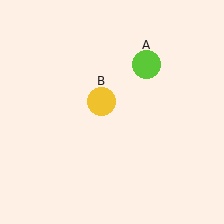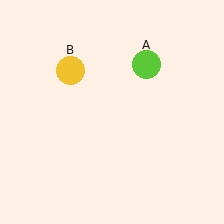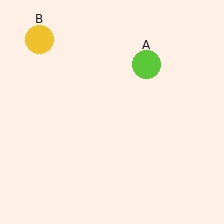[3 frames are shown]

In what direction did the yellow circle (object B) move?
The yellow circle (object B) moved up and to the left.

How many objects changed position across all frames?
1 object changed position: yellow circle (object B).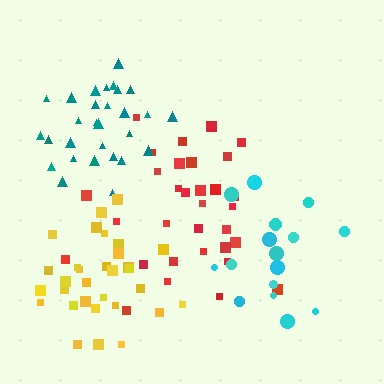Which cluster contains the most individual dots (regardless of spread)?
Red (32).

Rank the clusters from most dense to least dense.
teal, yellow, cyan, red.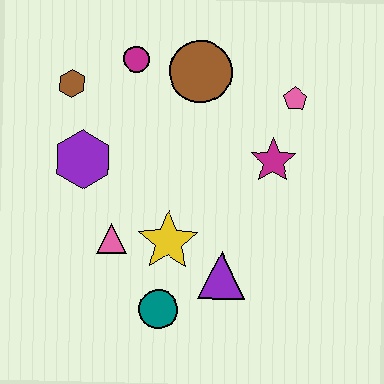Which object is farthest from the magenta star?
The brown hexagon is farthest from the magenta star.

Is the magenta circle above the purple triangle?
Yes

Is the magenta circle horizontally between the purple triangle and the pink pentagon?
No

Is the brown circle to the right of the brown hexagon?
Yes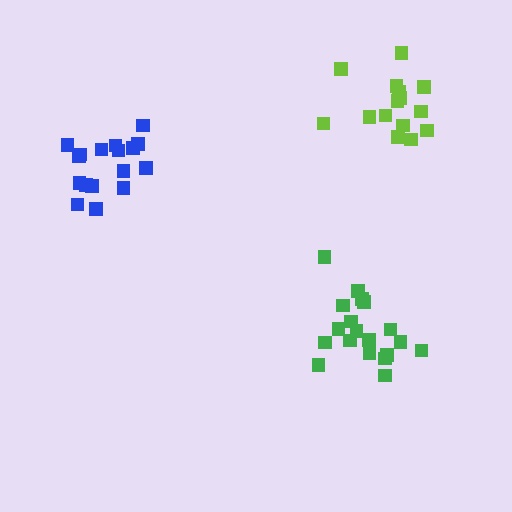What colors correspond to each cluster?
The clusters are colored: blue, lime, green.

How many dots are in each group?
Group 1: 17 dots, Group 2: 15 dots, Group 3: 19 dots (51 total).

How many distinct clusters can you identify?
There are 3 distinct clusters.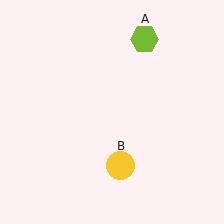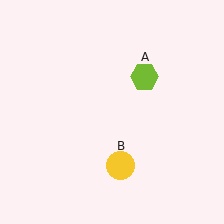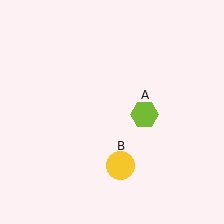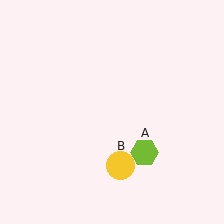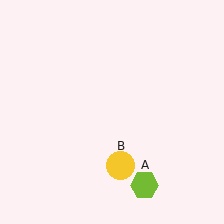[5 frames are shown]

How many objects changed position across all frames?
1 object changed position: lime hexagon (object A).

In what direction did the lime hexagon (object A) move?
The lime hexagon (object A) moved down.